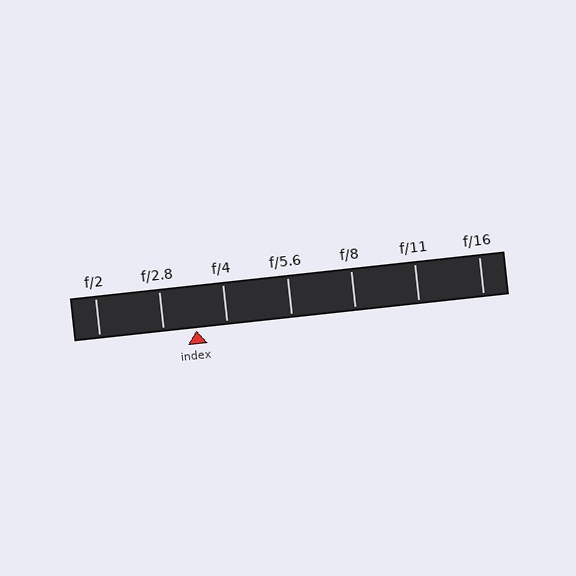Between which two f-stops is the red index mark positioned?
The index mark is between f/2.8 and f/4.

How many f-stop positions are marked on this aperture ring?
There are 7 f-stop positions marked.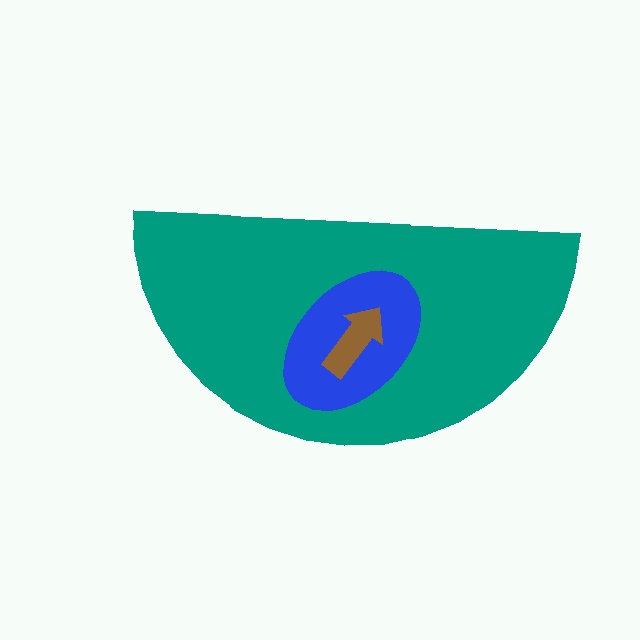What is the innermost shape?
The brown arrow.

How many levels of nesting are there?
3.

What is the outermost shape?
The teal semicircle.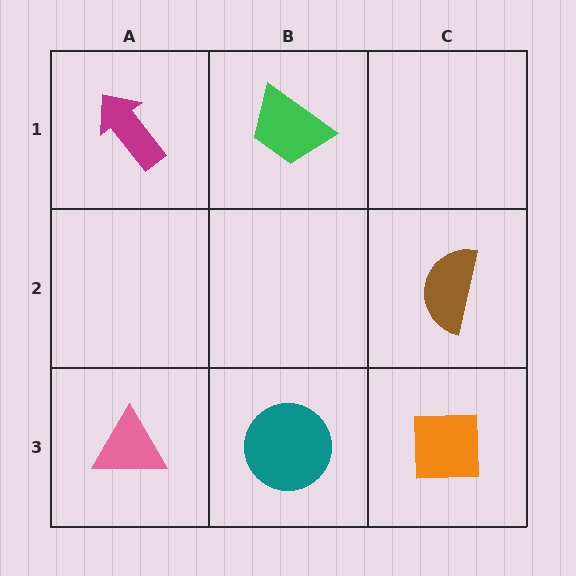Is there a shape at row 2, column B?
No, that cell is empty.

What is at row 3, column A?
A pink triangle.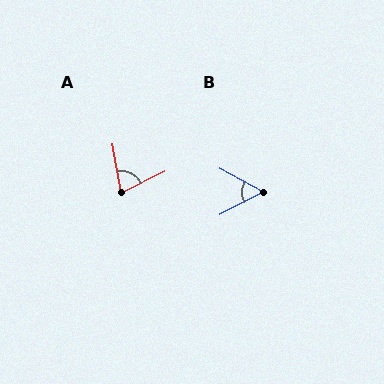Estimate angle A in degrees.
Approximately 74 degrees.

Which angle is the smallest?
B, at approximately 56 degrees.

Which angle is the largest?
A, at approximately 74 degrees.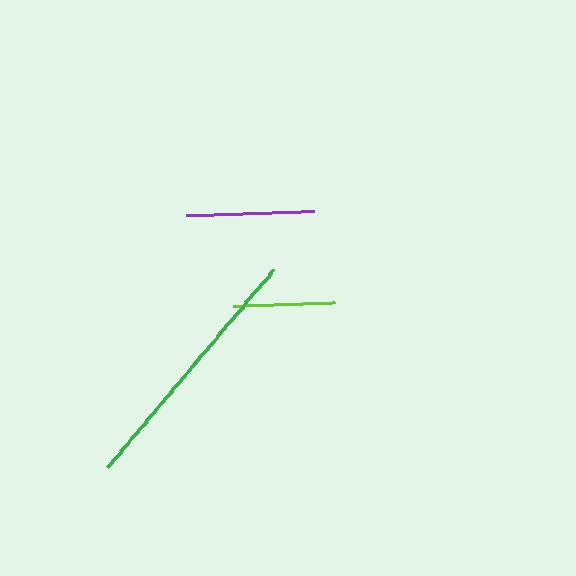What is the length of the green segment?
The green segment is approximately 258 pixels long.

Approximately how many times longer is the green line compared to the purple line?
The green line is approximately 2.0 times the length of the purple line.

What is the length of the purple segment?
The purple segment is approximately 128 pixels long.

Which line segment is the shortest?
The lime line is the shortest at approximately 101 pixels.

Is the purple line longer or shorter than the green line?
The green line is longer than the purple line.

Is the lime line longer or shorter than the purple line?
The purple line is longer than the lime line.